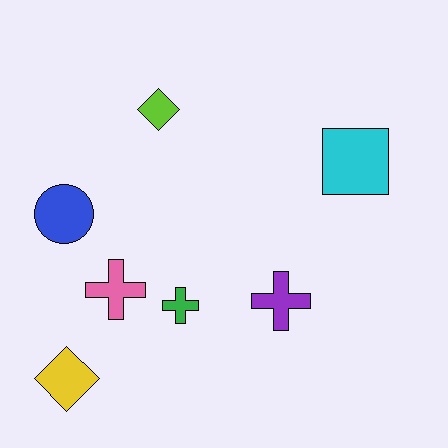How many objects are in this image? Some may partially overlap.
There are 7 objects.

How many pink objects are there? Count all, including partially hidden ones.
There is 1 pink object.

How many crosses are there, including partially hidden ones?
There are 3 crosses.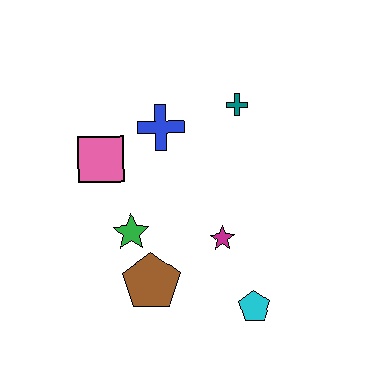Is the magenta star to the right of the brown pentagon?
Yes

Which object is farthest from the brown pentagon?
The teal cross is farthest from the brown pentagon.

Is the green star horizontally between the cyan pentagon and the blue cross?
No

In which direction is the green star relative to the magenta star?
The green star is to the left of the magenta star.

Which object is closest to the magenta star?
The cyan pentagon is closest to the magenta star.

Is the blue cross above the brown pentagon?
Yes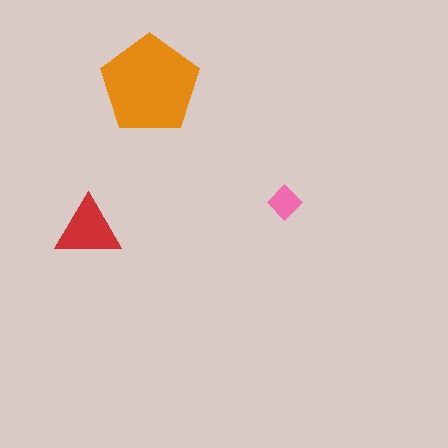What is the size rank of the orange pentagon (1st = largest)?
1st.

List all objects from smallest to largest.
The pink diamond, the red triangle, the orange pentagon.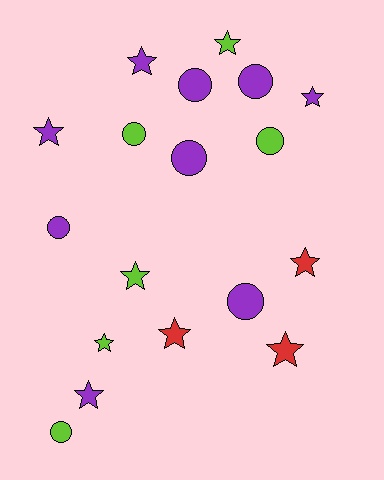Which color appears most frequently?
Purple, with 9 objects.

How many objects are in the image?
There are 18 objects.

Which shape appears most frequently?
Star, with 10 objects.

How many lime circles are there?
There are 3 lime circles.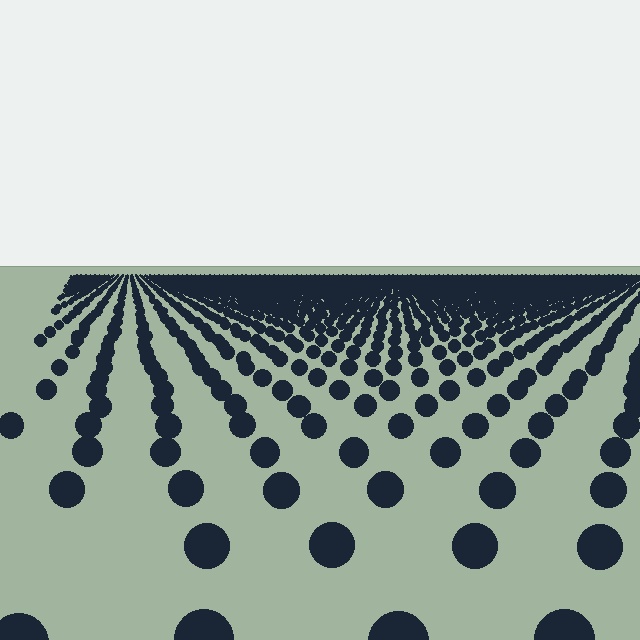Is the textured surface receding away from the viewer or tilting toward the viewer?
The surface is receding away from the viewer. Texture elements get smaller and denser toward the top.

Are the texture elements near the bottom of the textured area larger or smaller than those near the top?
Larger. Near the bottom, elements are closer to the viewer and appear at a bigger on-screen size.